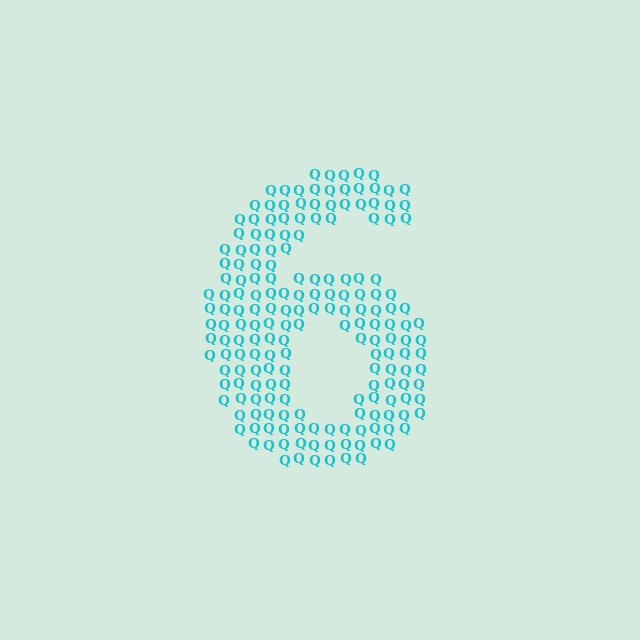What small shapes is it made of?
It is made of small letter Q's.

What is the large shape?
The large shape is the digit 6.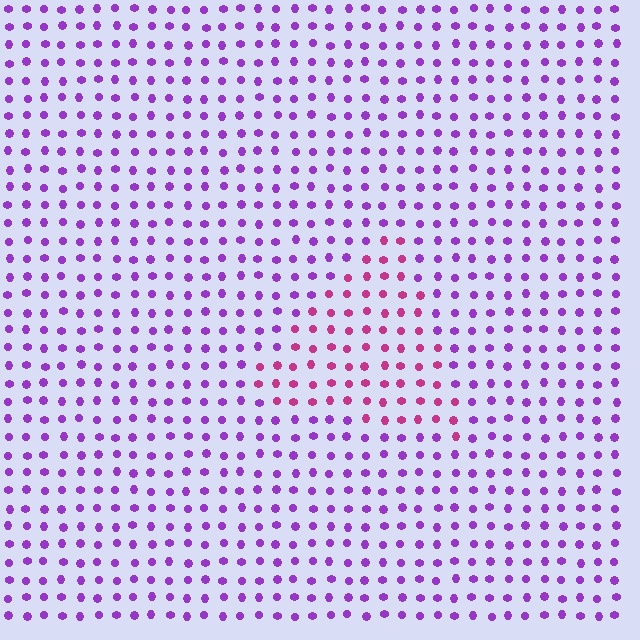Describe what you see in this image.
The image is filled with small purple elements in a uniform arrangement. A triangle-shaped region is visible where the elements are tinted to a slightly different hue, forming a subtle color boundary.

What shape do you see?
I see a triangle.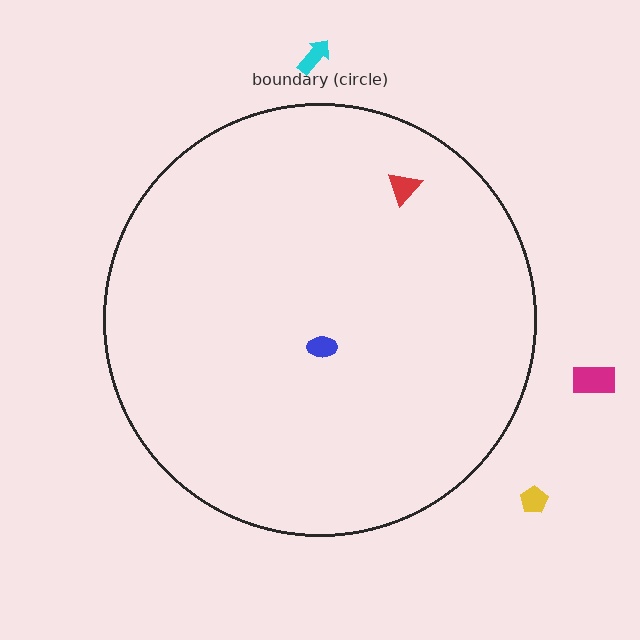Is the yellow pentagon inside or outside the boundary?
Outside.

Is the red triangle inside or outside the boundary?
Inside.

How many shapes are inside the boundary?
2 inside, 3 outside.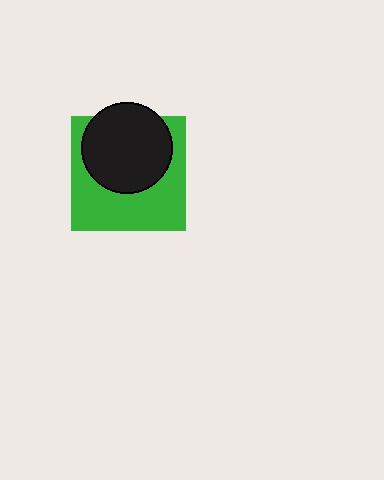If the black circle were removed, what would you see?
You would see the complete green square.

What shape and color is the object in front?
The object in front is a black circle.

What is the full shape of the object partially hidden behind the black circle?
The partially hidden object is a green square.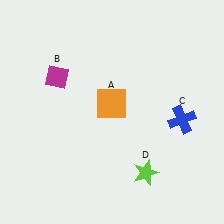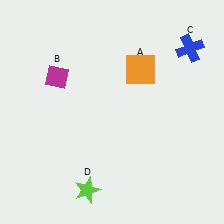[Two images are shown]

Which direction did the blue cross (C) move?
The blue cross (C) moved up.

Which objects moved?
The objects that moved are: the orange square (A), the blue cross (C), the lime star (D).